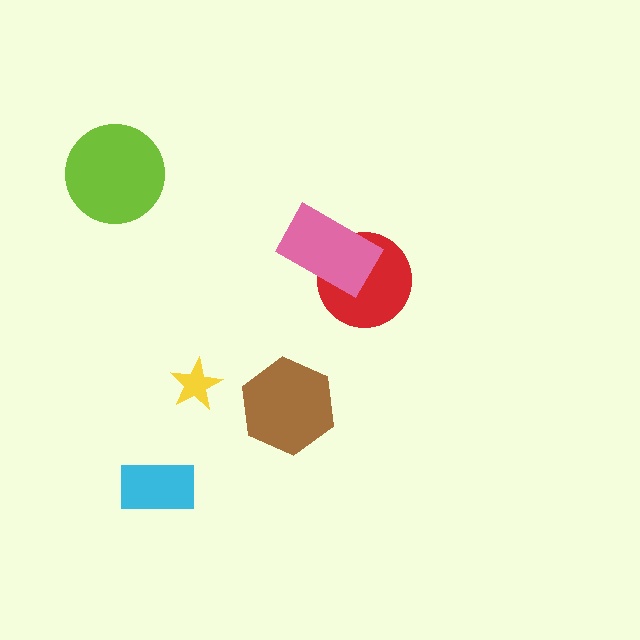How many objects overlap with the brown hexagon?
0 objects overlap with the brown hexagon.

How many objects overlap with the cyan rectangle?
0 objects overlap with the cyan rectangle.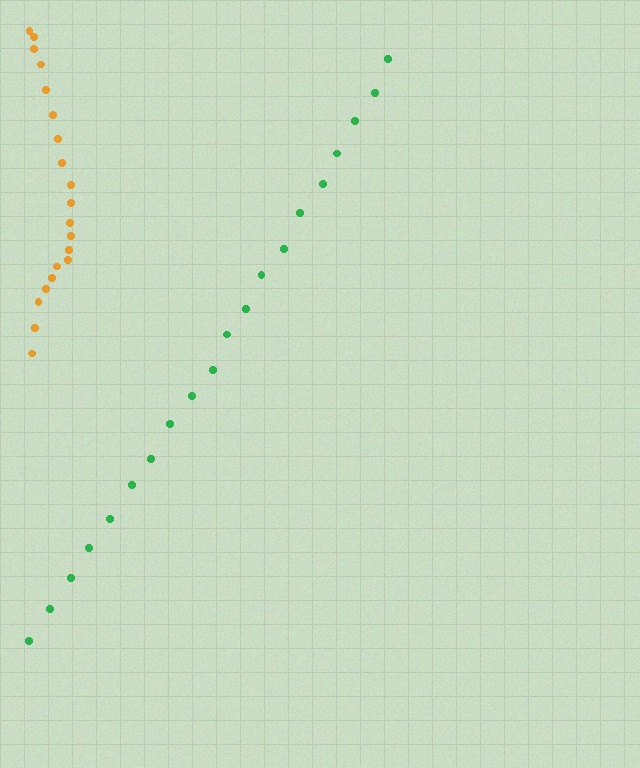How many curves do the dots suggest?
There are 2 distinct paths.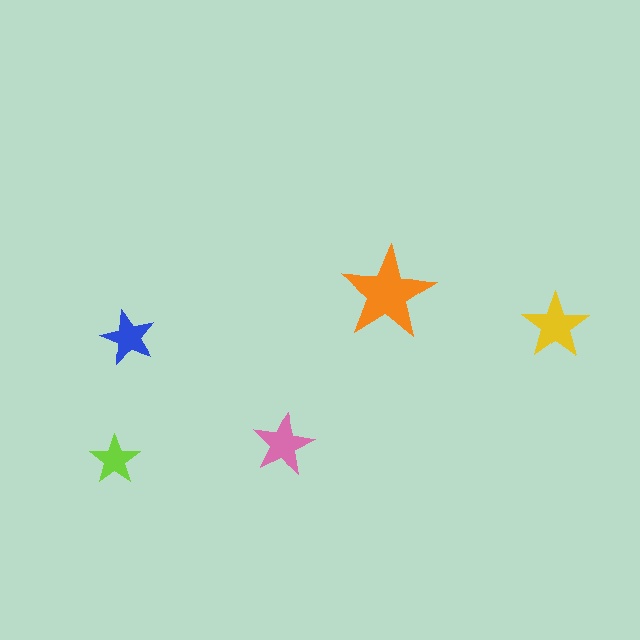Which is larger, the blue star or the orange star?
The orange one.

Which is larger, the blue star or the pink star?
The pink one.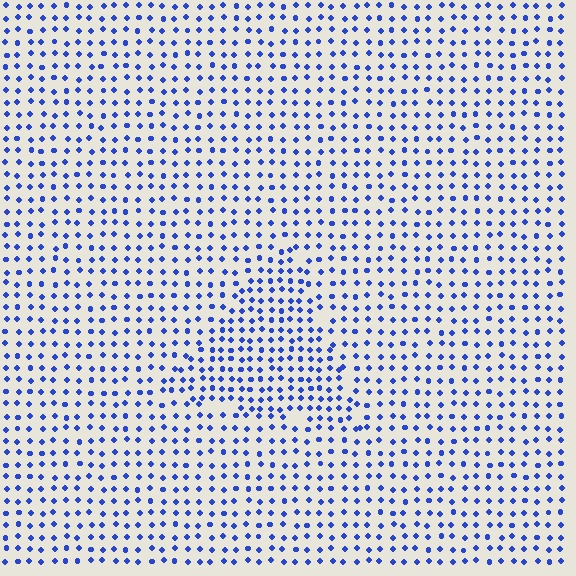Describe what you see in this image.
The image contains small blue elements arranged at two different densities. A triangle-shaped region is visible where the elements are more densely packed than the surrounding area.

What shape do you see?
I see a triangle.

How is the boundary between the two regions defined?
The boundary is defined by a change in element density (approximately 1.5x ratio). All elements are the same color, size, and shape.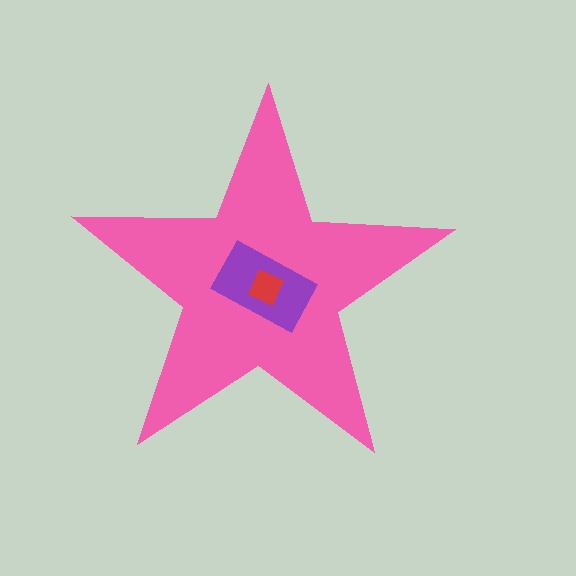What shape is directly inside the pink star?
The purple rectangle.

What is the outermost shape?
The pink star.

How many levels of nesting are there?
3.